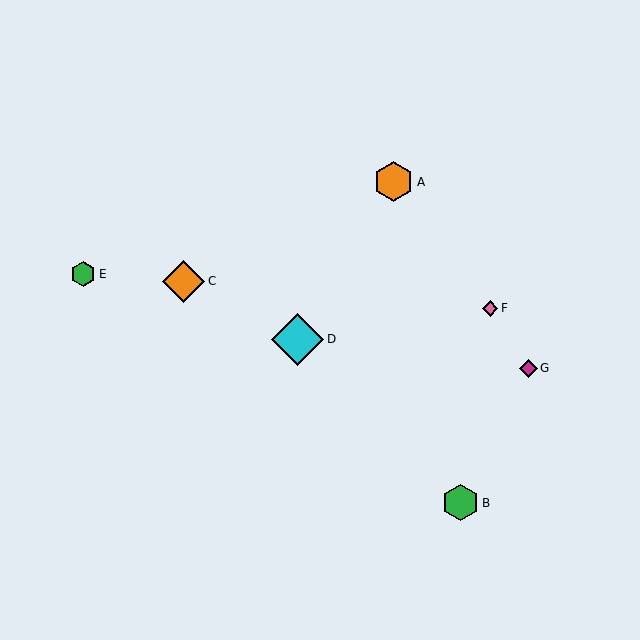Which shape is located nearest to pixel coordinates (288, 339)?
The cyan diamond (labeled D) at (298, 339) is nearest to that location.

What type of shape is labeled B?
Shape B is a green hexagon.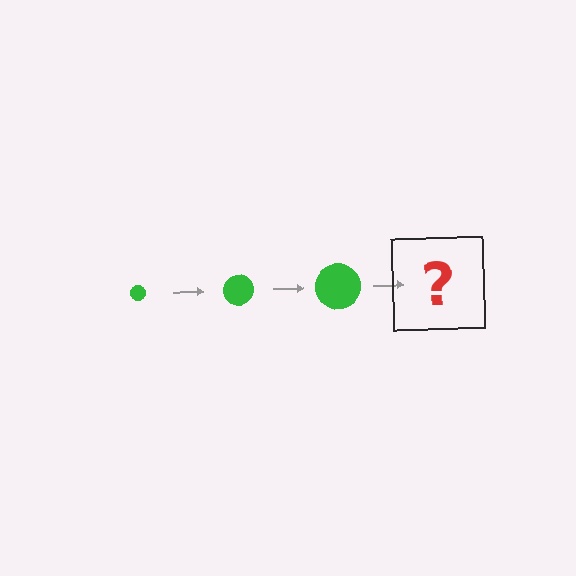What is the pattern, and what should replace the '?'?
The pattern is that the circle gets progressively larger each step. The '?' should be a green circle, larger than the previous one.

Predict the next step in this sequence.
The next step is a green circle, larger than the previous one.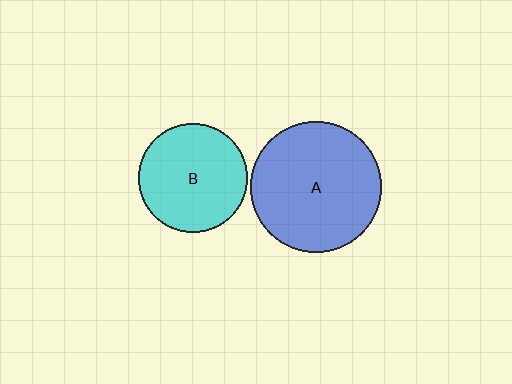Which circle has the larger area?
Circle A (blue).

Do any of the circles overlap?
No, none of the circles overlap.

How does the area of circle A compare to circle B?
Approximately 1.4 times.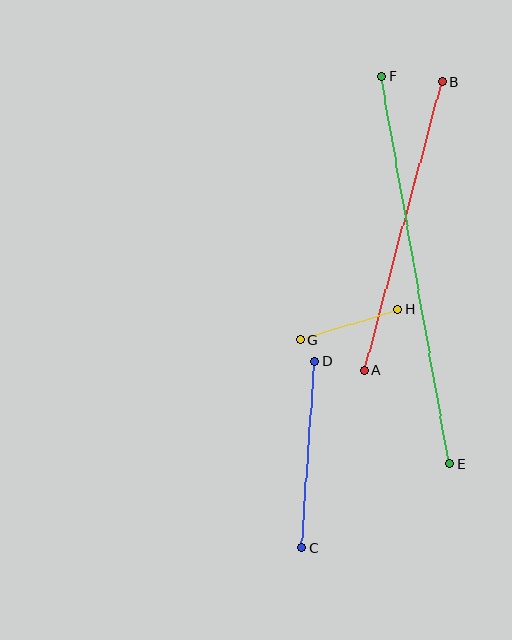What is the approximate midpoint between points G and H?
The midpoint is at approximately (349, 324) pixels.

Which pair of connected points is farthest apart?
Points E and F are farthest apart.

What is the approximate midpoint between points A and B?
The midpoint is at approximately (403, 226) pixels.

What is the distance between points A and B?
The distance is approximately 299 pixels.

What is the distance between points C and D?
The distance is approximately 187 pixels.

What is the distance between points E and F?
The distance is approximately 394 pixels.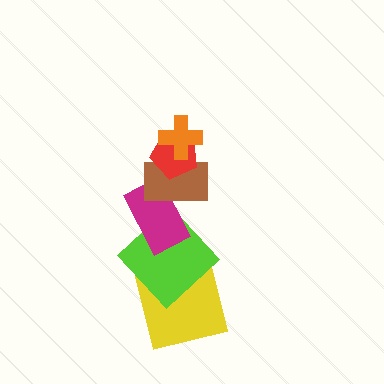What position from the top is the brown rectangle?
The brown rectangle is 3rd from the top.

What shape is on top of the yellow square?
The lime diamond is on top of the yellow square.